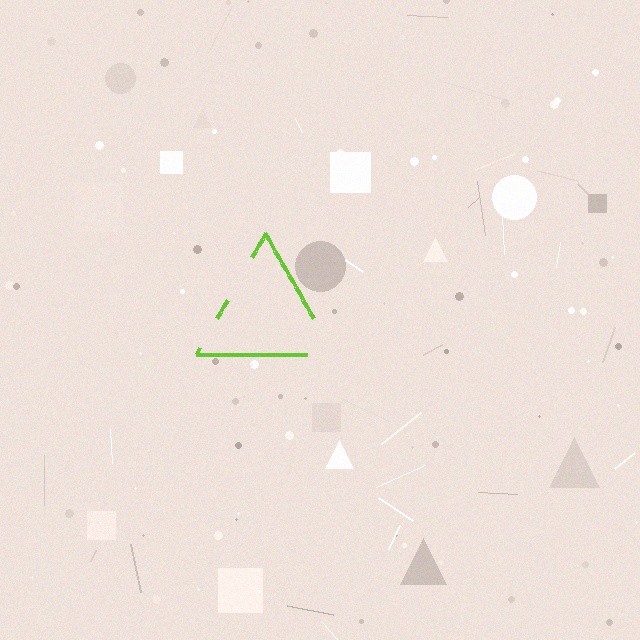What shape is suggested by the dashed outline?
The dashed outline suggests a triangle.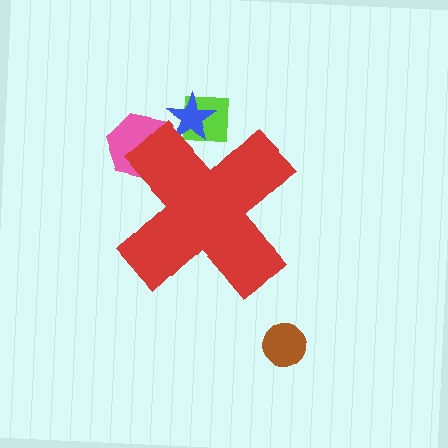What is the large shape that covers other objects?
A red cross.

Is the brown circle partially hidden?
No, the brown circle is fully visible.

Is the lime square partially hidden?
Yes, the lime square is partially hidden behind the red cross.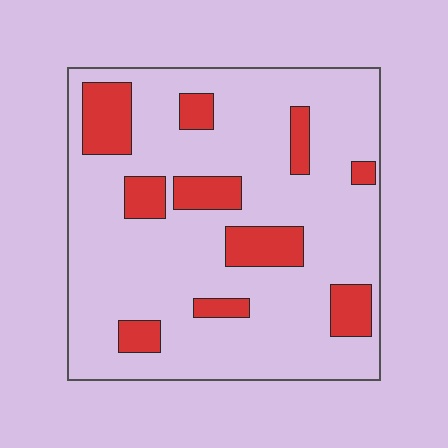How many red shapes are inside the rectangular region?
10.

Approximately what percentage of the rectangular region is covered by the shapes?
Approximately 20%.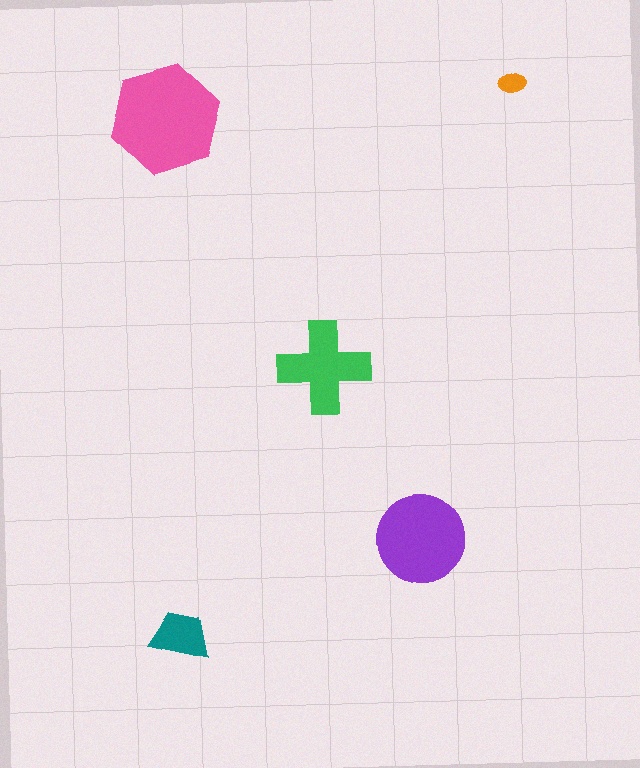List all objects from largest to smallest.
The pink hexagon, the purple circle, the green cross, the teal trapezoid, the orange ellipse.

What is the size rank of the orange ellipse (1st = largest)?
5th.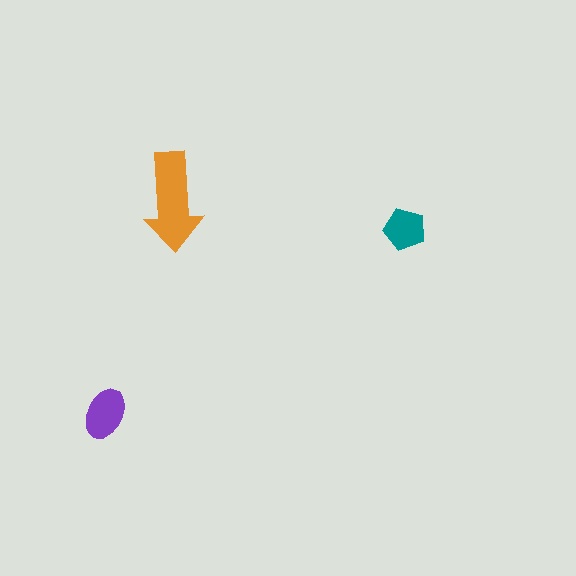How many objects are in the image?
There are 3 objects in the image.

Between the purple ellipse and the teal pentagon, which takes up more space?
The purple ellipse.